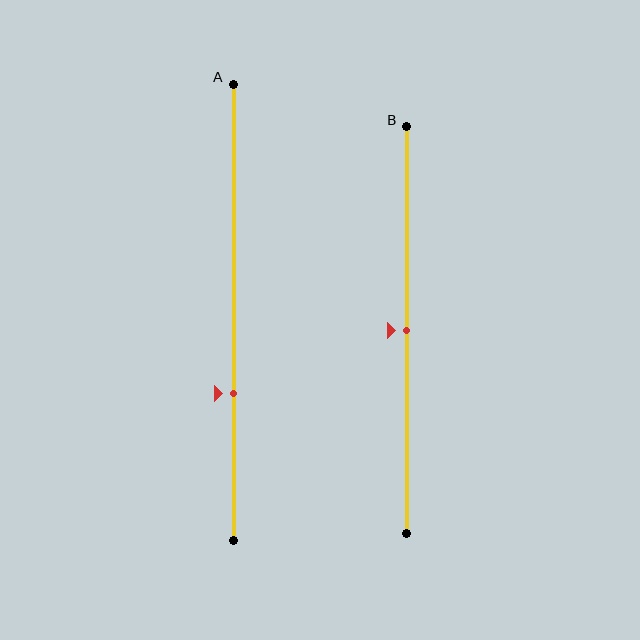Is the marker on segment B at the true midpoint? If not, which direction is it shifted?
Yes, the marker on segment B is at the true midpoint.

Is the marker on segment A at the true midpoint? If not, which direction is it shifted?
No, the marker on segment A is shifted downward by about 18% of the segment length.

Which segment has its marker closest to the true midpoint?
Segment B has its marker closest to the true midpoint.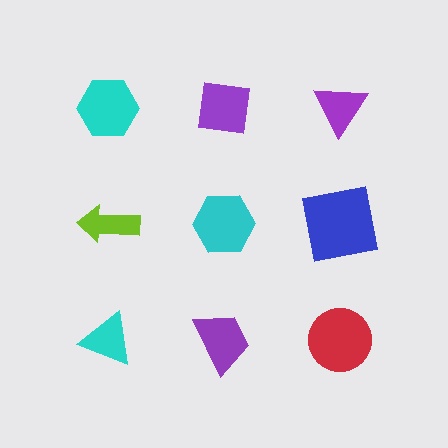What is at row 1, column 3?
A purple triangle.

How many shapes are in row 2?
3 shapes.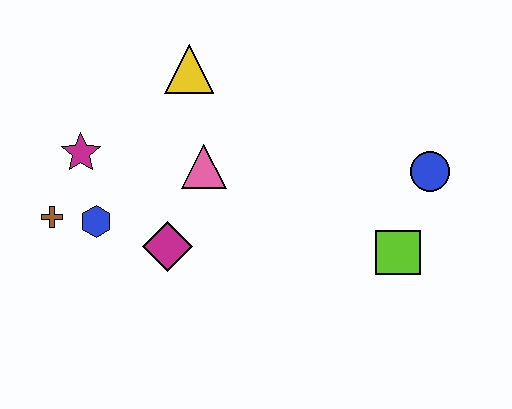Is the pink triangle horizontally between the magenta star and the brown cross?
No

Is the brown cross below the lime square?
No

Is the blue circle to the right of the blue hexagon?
Yes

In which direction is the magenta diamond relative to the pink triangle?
The magenta diamond is below the pink triangle.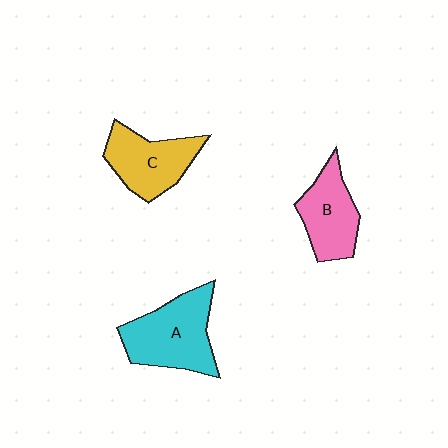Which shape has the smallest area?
Shape B (pink).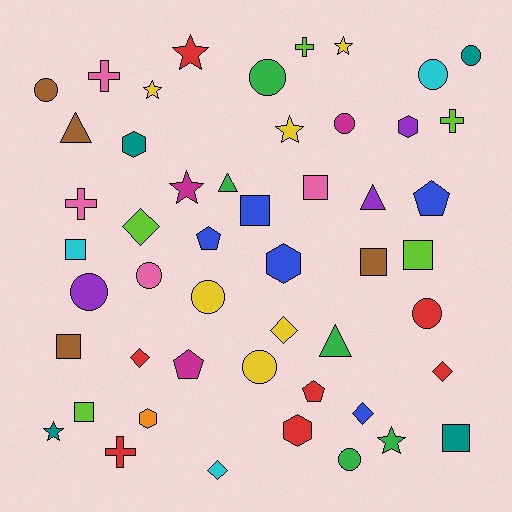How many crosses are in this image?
There are 5 crosses.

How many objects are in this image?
There are 50 objects.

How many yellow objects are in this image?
There are 6 yellow objects.